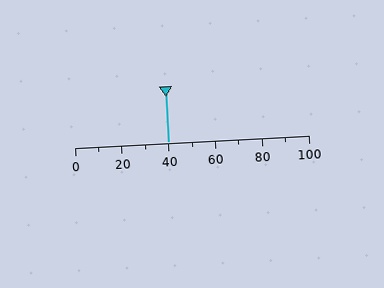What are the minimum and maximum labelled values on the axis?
The axis runs from 0 to 100.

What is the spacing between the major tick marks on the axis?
The major ticks are spaced 20 apart.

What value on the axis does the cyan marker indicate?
The marker indicates approximately 40.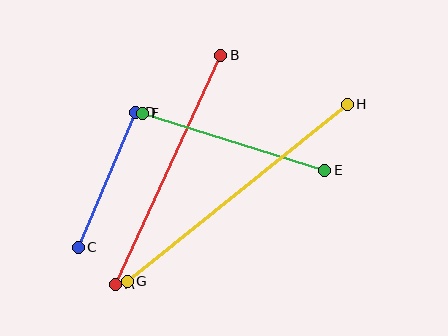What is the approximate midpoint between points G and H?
The midpoint is at approximately (237, 193) pixels.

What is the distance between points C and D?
The distance is approximately 146 pixels.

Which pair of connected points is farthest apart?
Points G and H are farthest apart.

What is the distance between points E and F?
The distance is approximately 191 pixels.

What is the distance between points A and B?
The distance is approximately 252 pixels.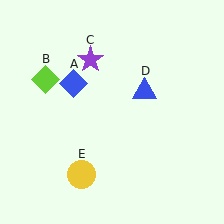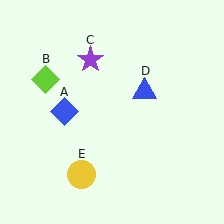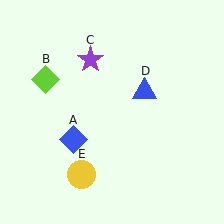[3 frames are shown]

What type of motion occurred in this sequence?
The blue diamond (object A) rotated counterclockwise around the center of the scene.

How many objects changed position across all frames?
1 object changed position: blue diamond (object A).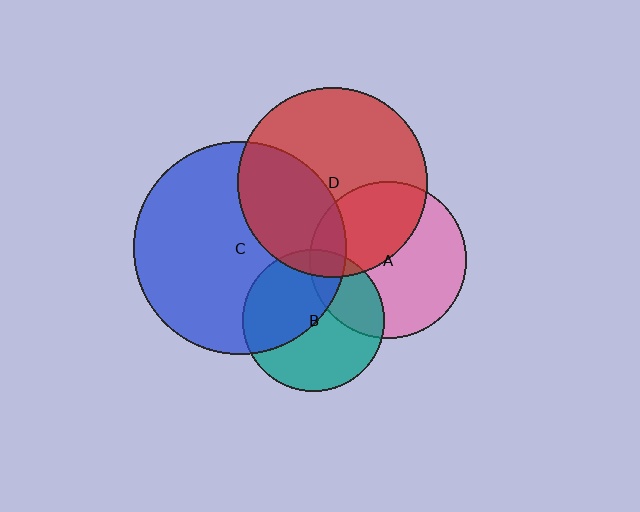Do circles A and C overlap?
Yes.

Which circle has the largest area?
Circle C (blue).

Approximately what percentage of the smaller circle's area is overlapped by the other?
Approximately 15%.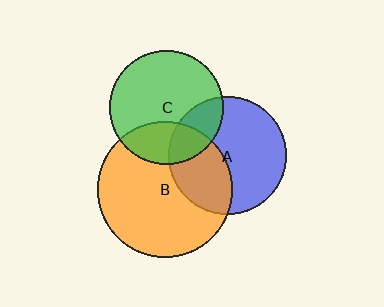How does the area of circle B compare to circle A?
Approximately 1.3 times.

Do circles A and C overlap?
Yes.